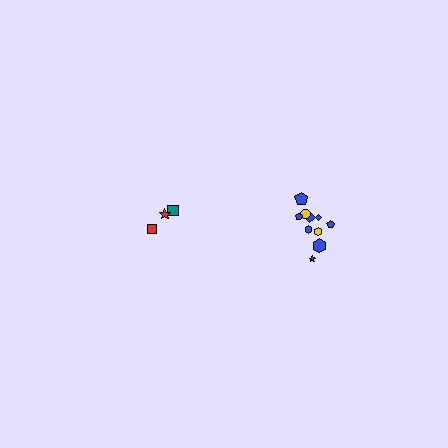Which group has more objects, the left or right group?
The right group.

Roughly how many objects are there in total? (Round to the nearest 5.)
Roughly 15 objects in total.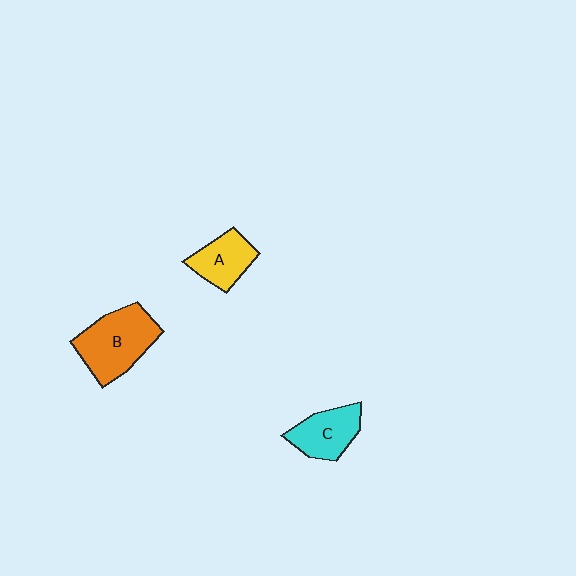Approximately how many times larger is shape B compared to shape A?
Approximately 1.6 times.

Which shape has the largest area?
Shape B (orange).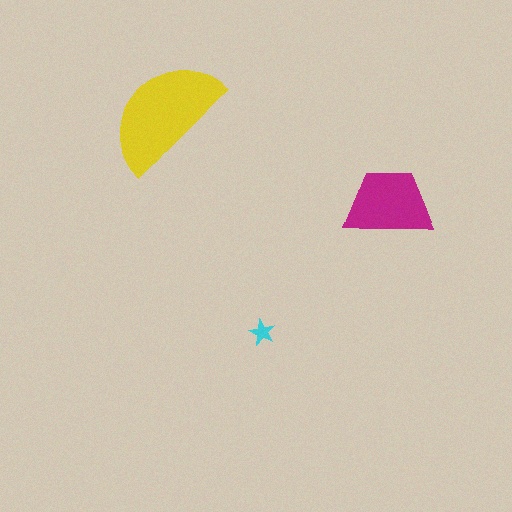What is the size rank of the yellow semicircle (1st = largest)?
1st.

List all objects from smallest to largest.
The cyan star, the magenta trapezoid, the yellow semicircle.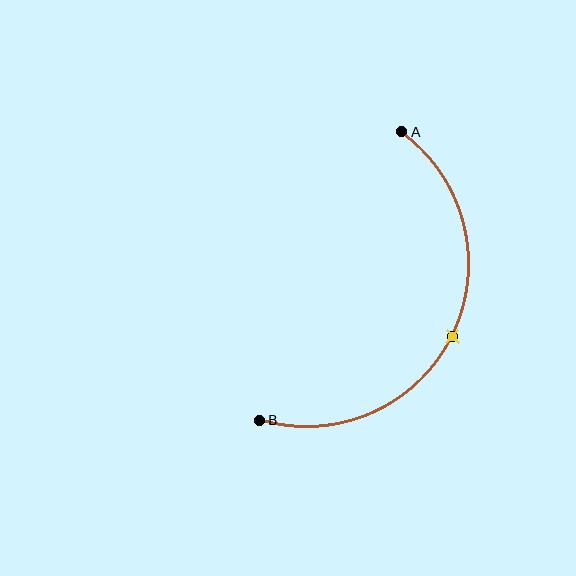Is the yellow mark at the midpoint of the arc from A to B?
Yes. The yellow mark lies on the arc at equal arc-length from both A and B — it is the arc midpoint.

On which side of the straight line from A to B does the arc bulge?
The arc bulges to the right of the straight line connecting A and B.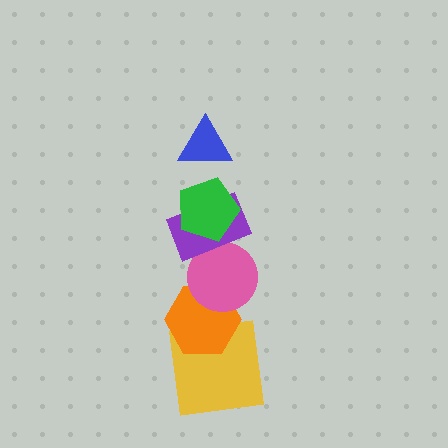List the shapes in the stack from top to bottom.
From top to bottom: the blue triangle, the green pentagon, the purple rectangle, the pink circle, the orange hexagon, the yellow square.